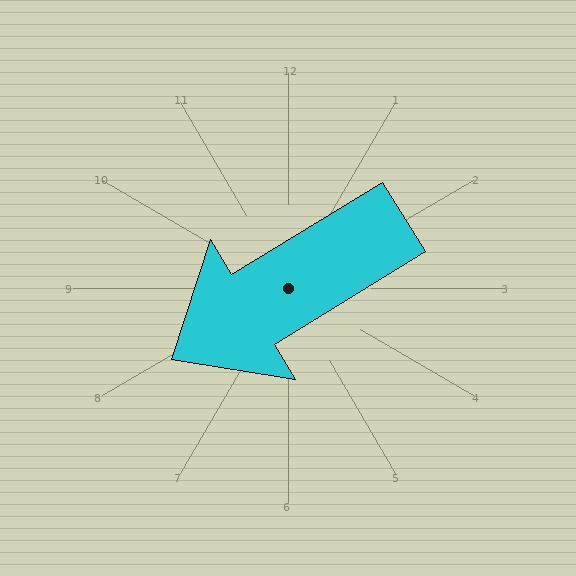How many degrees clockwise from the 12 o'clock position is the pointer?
Approximately 239 degrees.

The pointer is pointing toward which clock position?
Roughly 8 o'clock.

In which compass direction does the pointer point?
Southwest.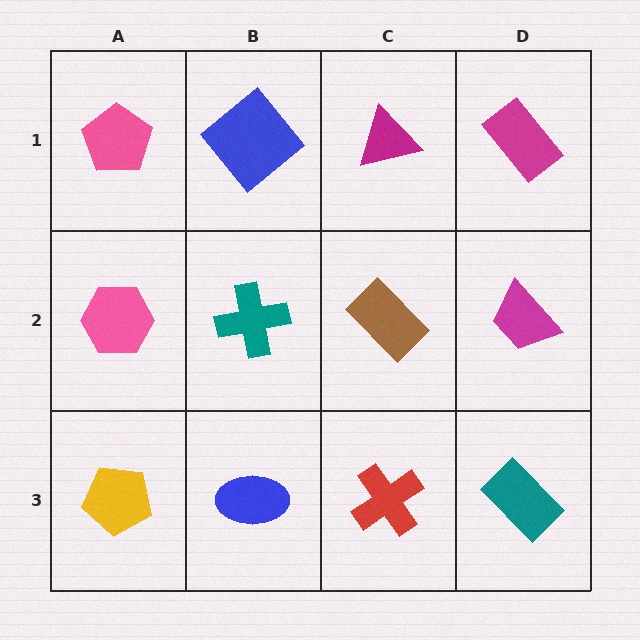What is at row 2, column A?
A pink hexagon.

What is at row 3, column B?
A blue ellipse.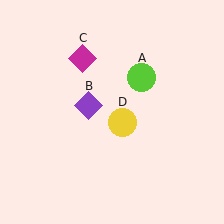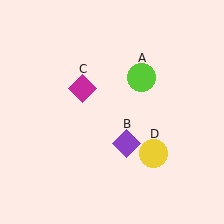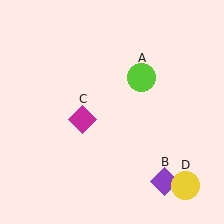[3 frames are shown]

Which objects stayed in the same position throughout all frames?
Lime circle (object A) remained stationary.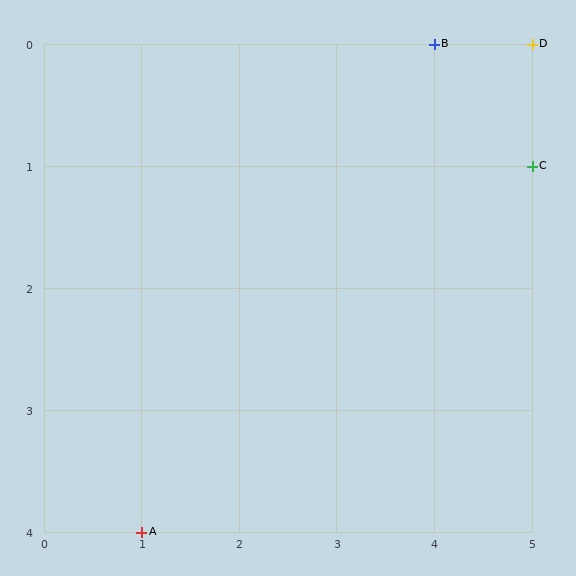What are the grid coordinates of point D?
Point D is at grid coordinates (5, 0).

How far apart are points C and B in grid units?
Points C and B are 1 column and 1 row apart (about 1.4 grid units diagonally).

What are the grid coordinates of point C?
Point C is at grid coordinates (5, 1).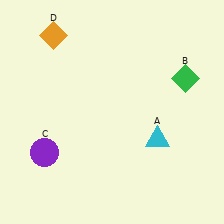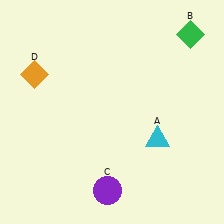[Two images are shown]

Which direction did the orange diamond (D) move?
The orange diamond (D) moved down.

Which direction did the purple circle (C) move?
The purple circle (C) moved right.